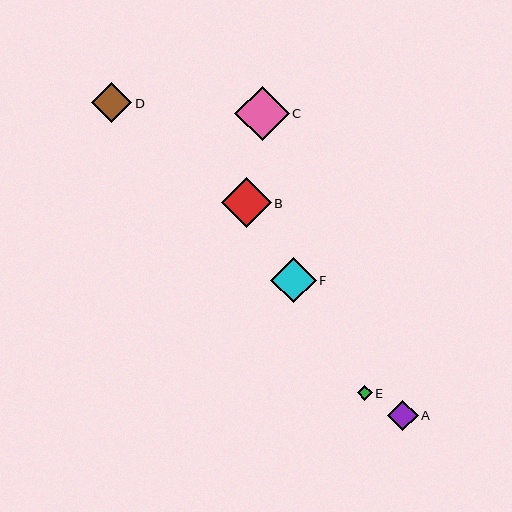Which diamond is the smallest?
Diamond E is the smallest with a size of approximately 15 pixels.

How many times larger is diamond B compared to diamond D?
Diamond B is approximately 1.2 times the size of diamond D.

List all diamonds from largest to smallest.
From largest to smallest: C, B, F, D, A, E.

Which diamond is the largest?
Diamond C is the largest with a size of approximately 54 pixels.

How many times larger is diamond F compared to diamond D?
Diamond F is approximately 1.1 times the size of diamond D.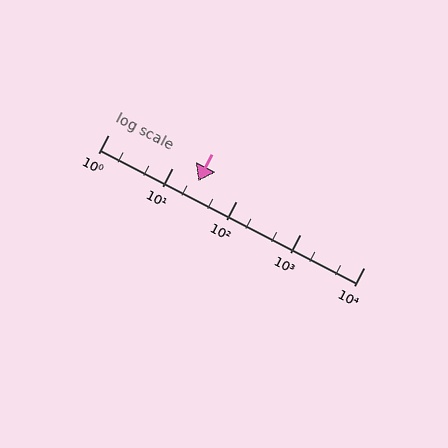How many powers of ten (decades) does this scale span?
The scale spans 4 decades, from 1 to 10000.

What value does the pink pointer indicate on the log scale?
The pointer indicates approximately 26.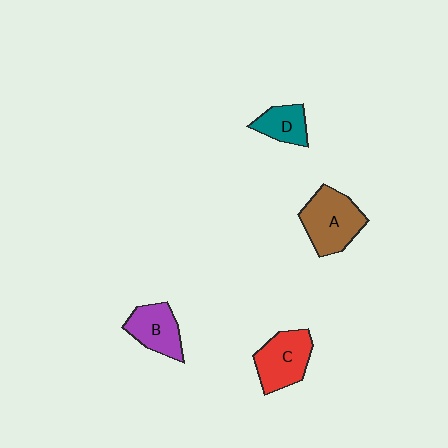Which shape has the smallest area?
Shape D (teal).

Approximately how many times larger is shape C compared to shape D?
Approximately 1.6 times.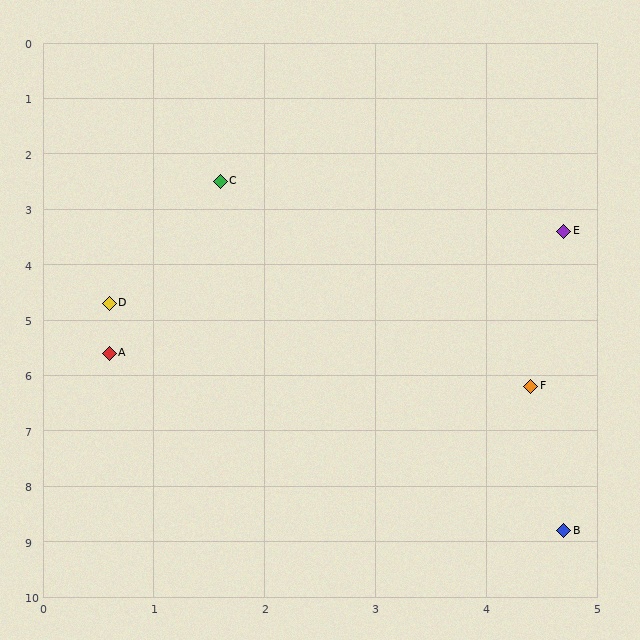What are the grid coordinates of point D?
Point D is at approximately (0.6, 4.7).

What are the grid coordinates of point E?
Point E is at approximately (4.7, 3.4).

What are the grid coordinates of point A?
Point A is at approximately (0.6, 5.6).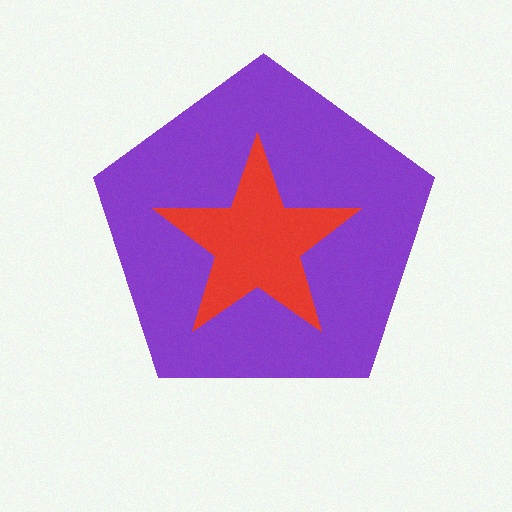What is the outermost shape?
The purple pentagon.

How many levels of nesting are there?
2.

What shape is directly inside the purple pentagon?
The red star.